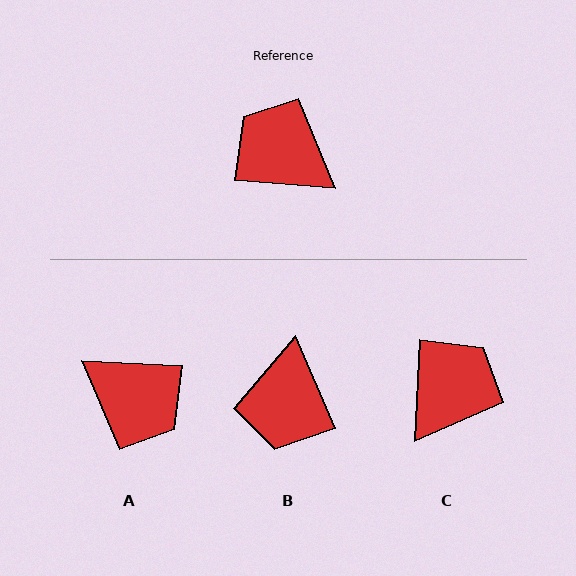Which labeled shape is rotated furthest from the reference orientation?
A, about 179 degrees away.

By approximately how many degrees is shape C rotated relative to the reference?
Approximately 88 degrees clockwise.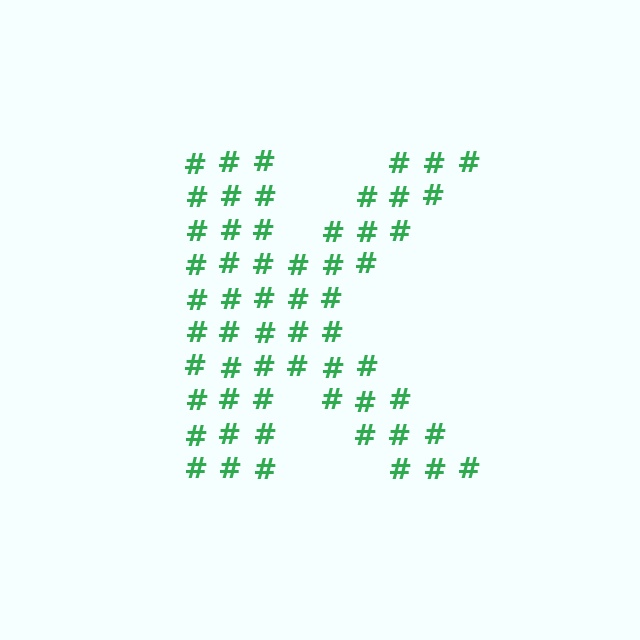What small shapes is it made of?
It is made of small hash symbols.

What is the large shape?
The large shape is the letter K.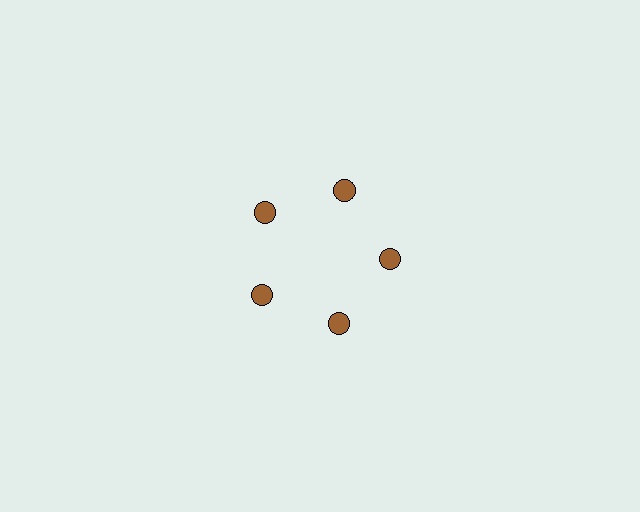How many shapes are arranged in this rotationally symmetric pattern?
There are 5 shapes, arranged in 5 groups of 1.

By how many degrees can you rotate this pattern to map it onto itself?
The pattern maps onto itself every 72 degrees of rotation.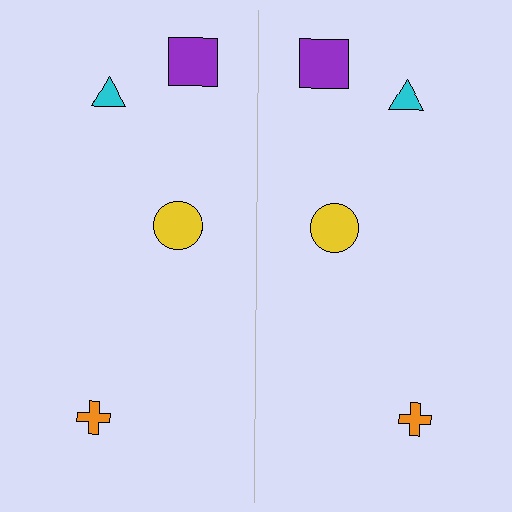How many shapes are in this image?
There are 8 shapes in this image.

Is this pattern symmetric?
Yes, this pattern has bilateral (reflection) symmetry.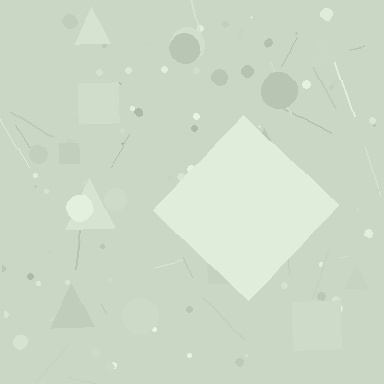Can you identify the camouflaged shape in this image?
The camouflaged shape is a diamond.